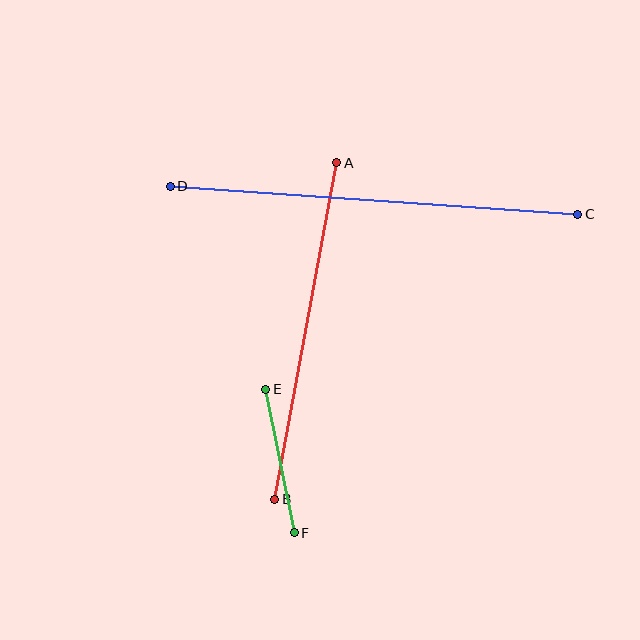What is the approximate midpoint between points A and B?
The midpoint is at approximately (306, 331) pixels.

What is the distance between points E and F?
The distance is approximately 146 pixels.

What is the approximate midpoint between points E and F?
The midpoint is at approximately (280, 461) pixels.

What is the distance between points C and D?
The distance is approximately 408 pixels.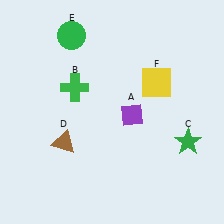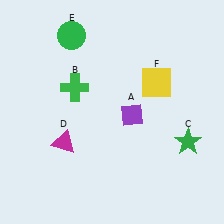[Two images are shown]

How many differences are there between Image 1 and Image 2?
There is 1 difference between the two images.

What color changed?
The triangle (D) changed from brown in Image 1 to magenta in Image 2.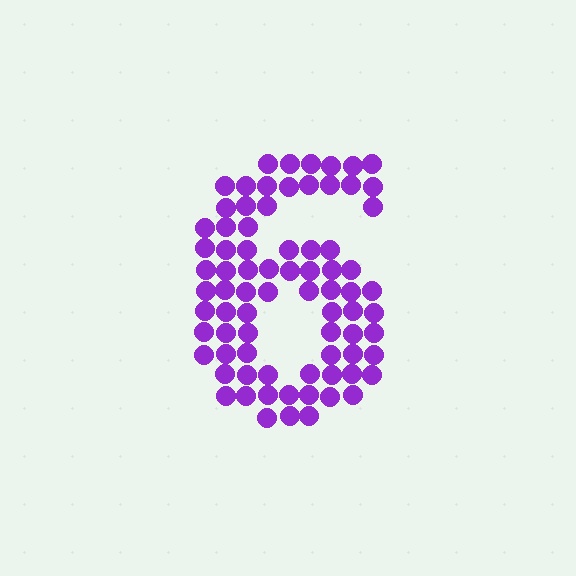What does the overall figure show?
The overall figure shows the digit 6.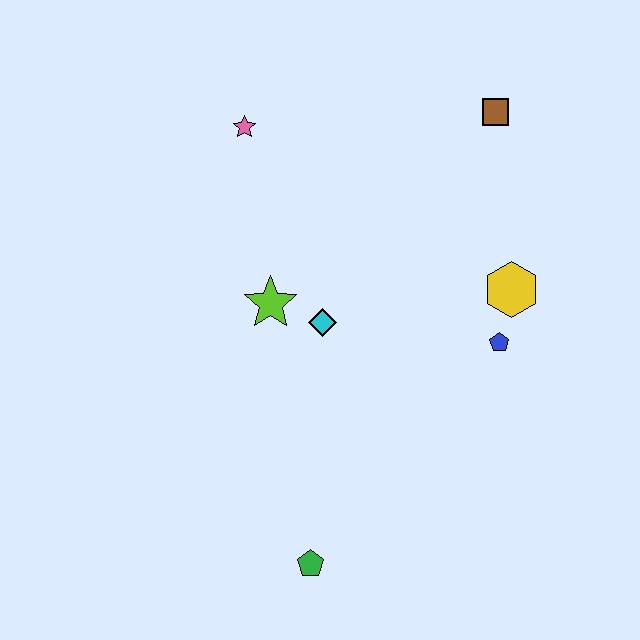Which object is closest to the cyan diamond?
The lime star is closest to the cyan diamond.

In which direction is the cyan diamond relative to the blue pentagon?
The cyan diamond is to the left of the blue pentagon.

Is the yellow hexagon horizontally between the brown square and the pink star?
No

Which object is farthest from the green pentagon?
The brown square is farthest from the green pentagon.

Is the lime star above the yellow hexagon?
No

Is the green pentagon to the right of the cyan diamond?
No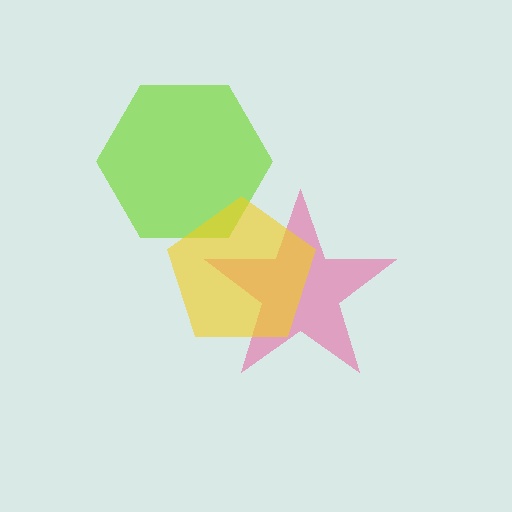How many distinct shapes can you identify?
There are 3 distinct shapes: a pink star, a lime hexagon, a yellow pentagon.